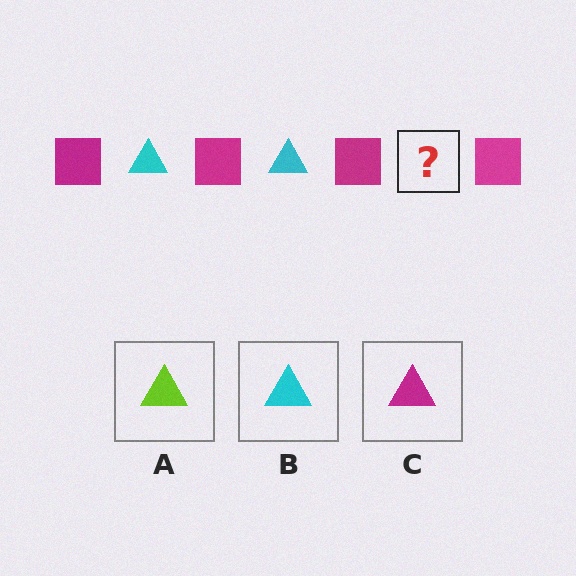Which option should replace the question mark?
Option B.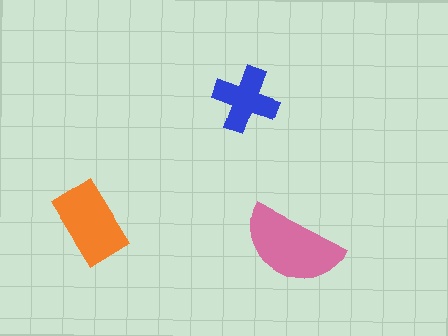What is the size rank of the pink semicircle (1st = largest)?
1st.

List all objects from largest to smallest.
The pink semicircle, the orange rectangle, the blue cross.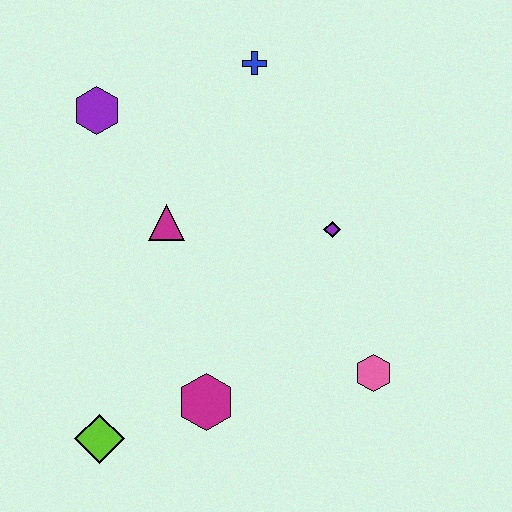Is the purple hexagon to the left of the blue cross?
Yes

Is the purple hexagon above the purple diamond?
Yes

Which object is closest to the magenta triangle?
The purple hexagon is closest to the magenta triangle.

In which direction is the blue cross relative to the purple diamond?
The blue cross is above the purple diamond.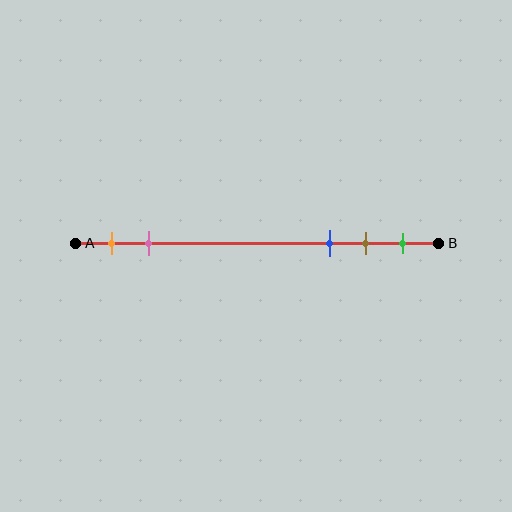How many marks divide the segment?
There are 5 marks dividing the segment.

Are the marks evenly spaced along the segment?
No, the marks are not evenly spaced.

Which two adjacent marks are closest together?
The brown and green marks are the closest adjacent pair.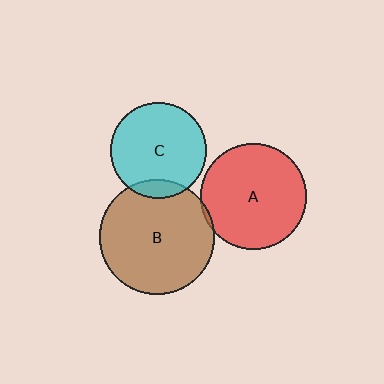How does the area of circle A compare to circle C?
Approximately 1.2 times.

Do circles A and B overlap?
Yes.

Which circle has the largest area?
Circle B (brown).